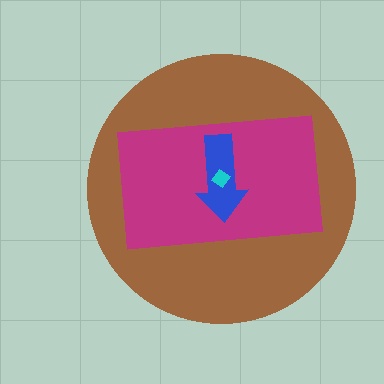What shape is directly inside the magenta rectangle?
The blue arrow.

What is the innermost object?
The cyan diamond.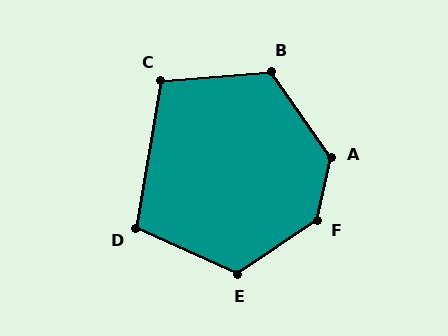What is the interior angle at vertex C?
Approximately 105 degrees (obtuse).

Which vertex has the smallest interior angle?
D, at approximately 104 degrees.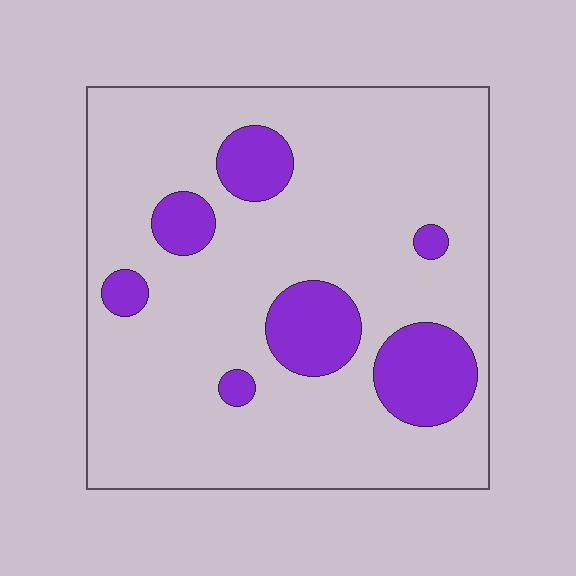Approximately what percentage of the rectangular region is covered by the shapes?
Approximately 15%.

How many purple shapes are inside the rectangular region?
7.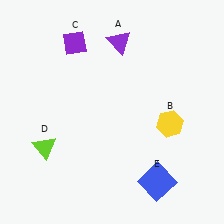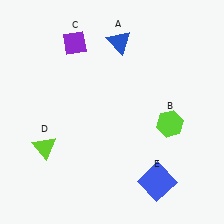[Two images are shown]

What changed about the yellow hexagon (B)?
In Image 1, B is yellow. In Image 2, it changed to lime.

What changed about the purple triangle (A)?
In Image 1, A is purple. In Image 2, it changed to blue.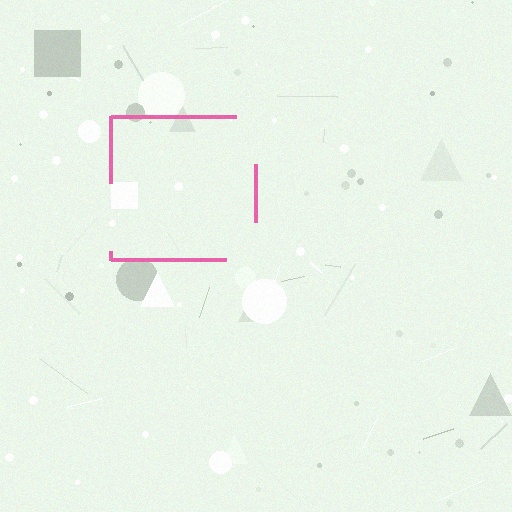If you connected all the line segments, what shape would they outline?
They would outline a square.